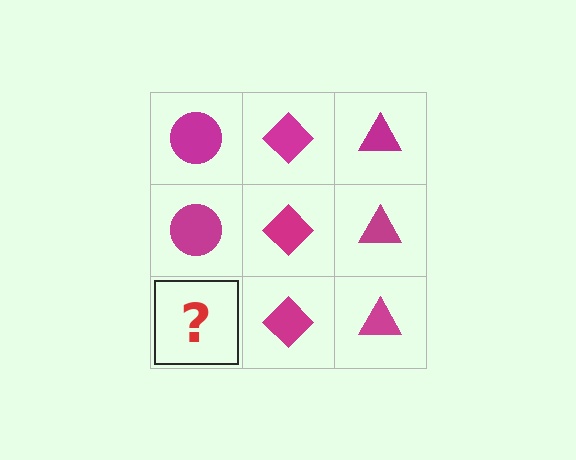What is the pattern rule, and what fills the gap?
The rule is that each column has a consistent shape. The gap should be filled with a magenta circle.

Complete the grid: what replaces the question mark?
The question mark should be replaced with a magenta circle.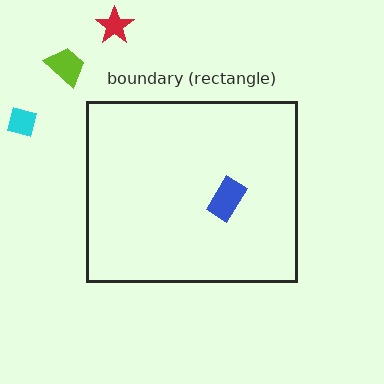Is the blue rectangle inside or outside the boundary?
Inside.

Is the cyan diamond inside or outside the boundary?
Outside.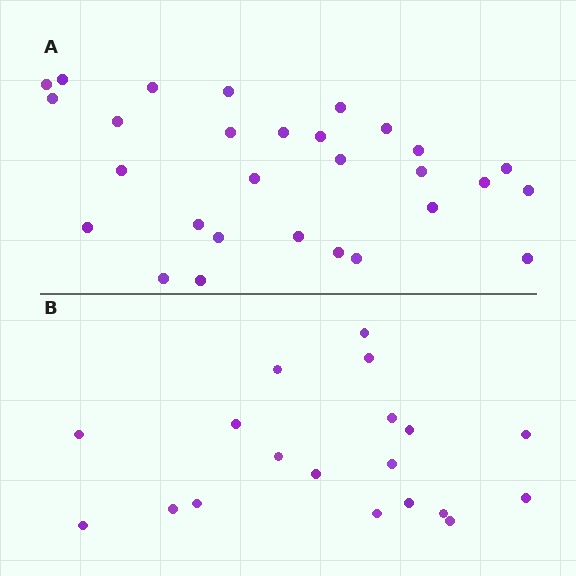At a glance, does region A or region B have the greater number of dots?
Region A (the top region) has more dots.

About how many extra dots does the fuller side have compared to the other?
Region A has roughly 10 or so more dots than region B.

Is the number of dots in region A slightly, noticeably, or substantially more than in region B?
Region A has substantially more. The ratio is roughly 1.5 to 1.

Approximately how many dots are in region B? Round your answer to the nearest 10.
About 20 dots. (The exact count is 19, which rounds to 20.)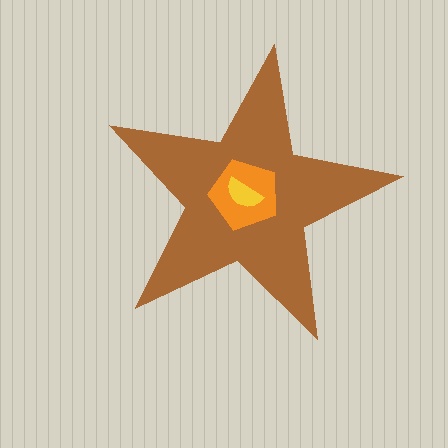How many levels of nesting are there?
3.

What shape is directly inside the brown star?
The orange pentagon.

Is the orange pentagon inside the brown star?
Yes.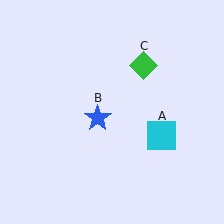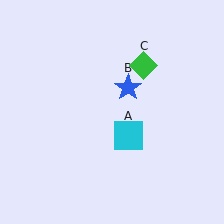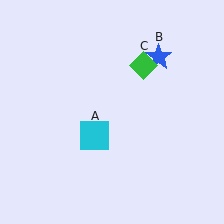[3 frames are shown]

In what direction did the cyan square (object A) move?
The cyan square (object A) moved left.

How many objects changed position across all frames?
2 objects changed position: cyan square (object A), blue star (object B).